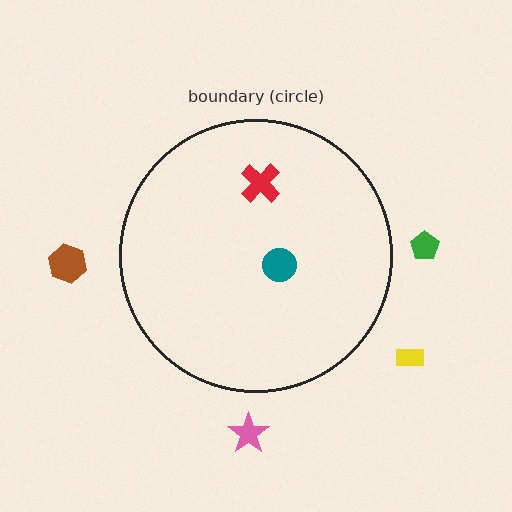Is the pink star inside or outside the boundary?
Outside.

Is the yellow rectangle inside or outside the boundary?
Outside.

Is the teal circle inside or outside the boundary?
Inside.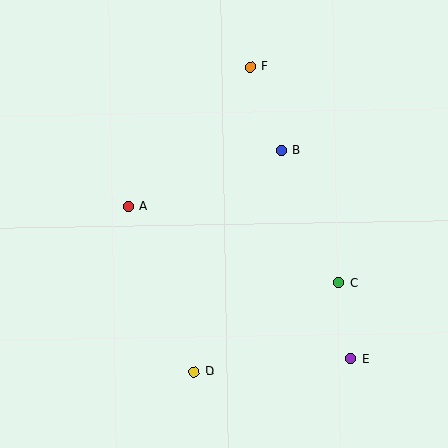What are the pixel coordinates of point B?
Point B is at (281, 150).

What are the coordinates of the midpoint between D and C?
The midpoint between D and C is at (266, 327).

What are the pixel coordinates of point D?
Point D is at (194, 372).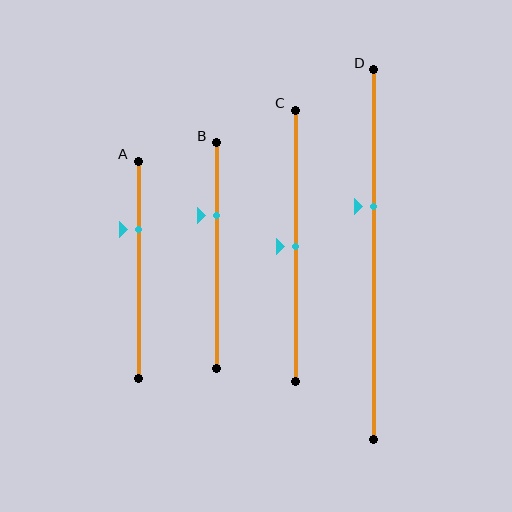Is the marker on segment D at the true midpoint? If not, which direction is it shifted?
No, the marker on segment D is shifted upward by about 13% of the segment length.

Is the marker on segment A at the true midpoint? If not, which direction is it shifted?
No, the marker on segment A is shifted upward by about 18% of the segment length.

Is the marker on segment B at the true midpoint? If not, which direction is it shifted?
No, the marker on segment B is shifted upward by about 18% of the segment length.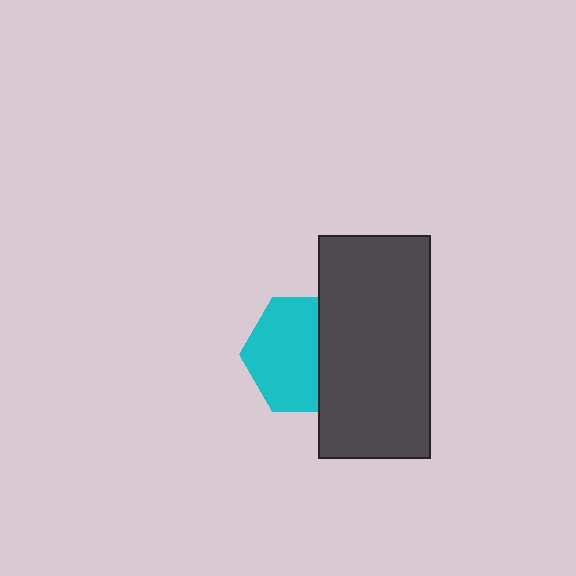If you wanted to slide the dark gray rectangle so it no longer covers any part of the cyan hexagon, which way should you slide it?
Slide it right — that is the most direct way to separate the two shapes.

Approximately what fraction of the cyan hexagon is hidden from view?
Roughly 38% of the cyan hexagon is hidden behind the dark gray rectangle.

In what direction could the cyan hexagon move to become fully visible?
The cyan hexagon could move left. That would shift it out from behind the dark gray rectangle entirely.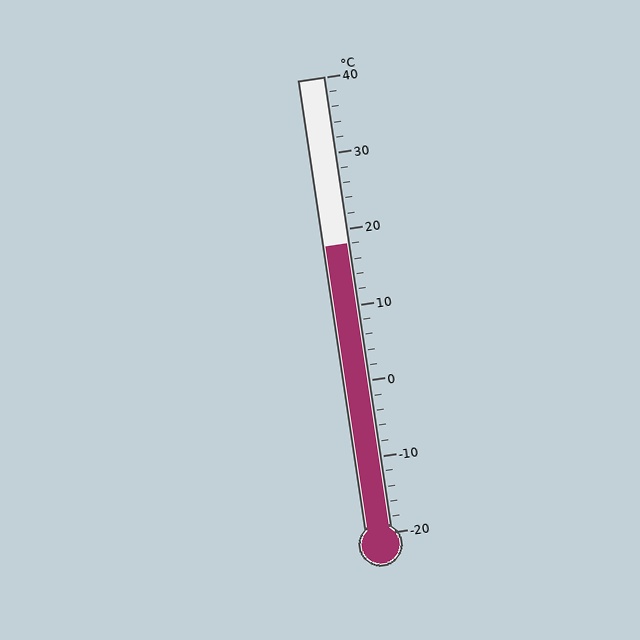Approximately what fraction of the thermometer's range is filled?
The thermometer is filled to approximately 65% of its range.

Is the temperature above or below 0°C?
The temperature is above 0°C.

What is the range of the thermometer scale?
The thermometer scale ranges from -20°C to 40°C.